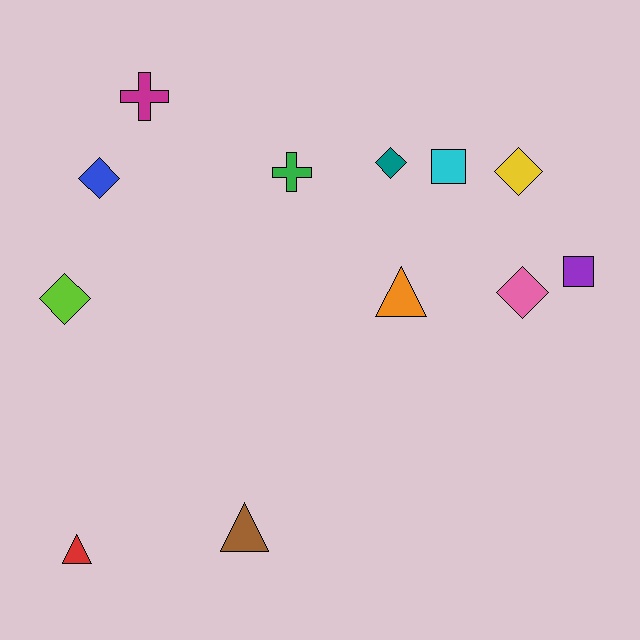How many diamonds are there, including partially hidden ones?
There are 5 diamonds.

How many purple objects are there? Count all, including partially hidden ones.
There is 1 purple object.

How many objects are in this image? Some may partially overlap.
There are 12 objects.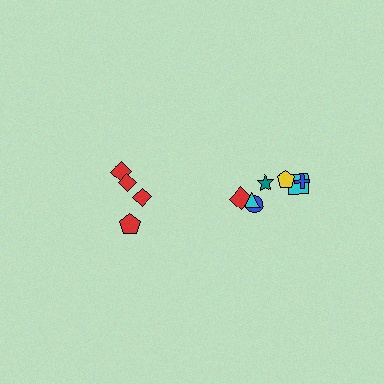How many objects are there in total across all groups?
There are 11 objects.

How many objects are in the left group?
There are 4 objects.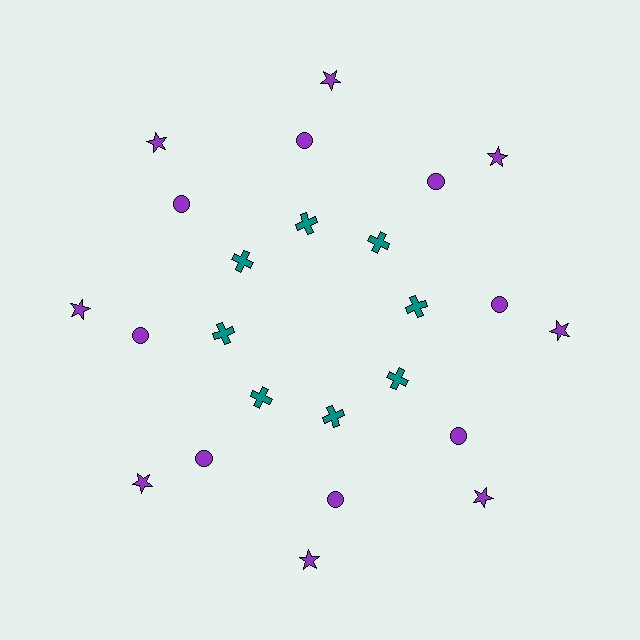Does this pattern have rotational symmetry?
Yes, this pattern has 8-fold rotational symmetry. It looks the same after rotating 45 degrees around the center.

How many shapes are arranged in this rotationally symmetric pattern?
There are 24 shapes, arranged in 8 groups of 3.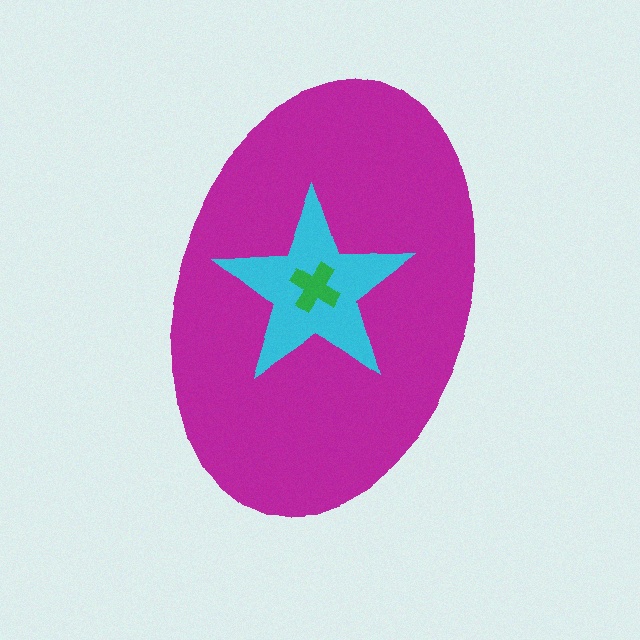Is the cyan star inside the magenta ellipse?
Yes.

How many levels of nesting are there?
3.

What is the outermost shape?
The magenta ellipse.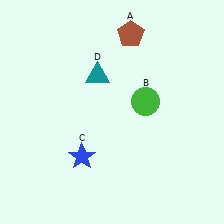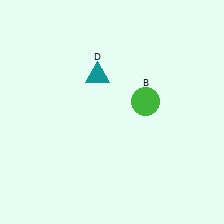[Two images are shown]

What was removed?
The brown pentagon (A), the blue star (C) were removed in Image 2.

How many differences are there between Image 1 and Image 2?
There are 2 differences between the two images.